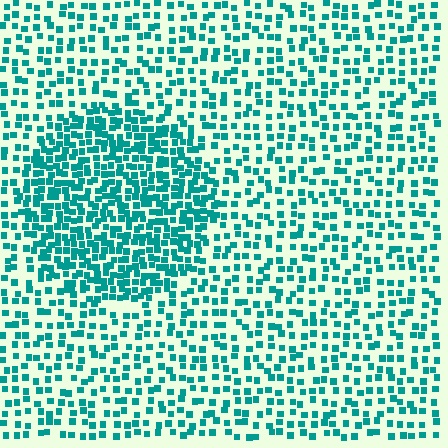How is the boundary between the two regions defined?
The boundary is defined by a change in element density (approximately 2.0x ratio). All elements are the same color, size, and shape.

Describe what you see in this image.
The image contains small teal elements arranged at two different densities. A circle-shaped region is visible where the elements are more densely packed than the surrounding area.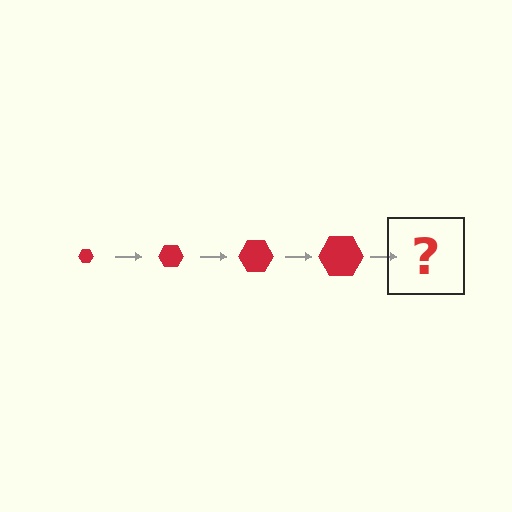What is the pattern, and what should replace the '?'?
The pattern is that the hexagon gets progressively larger each step. The '?' should be a red hexagon, larger than the previous one.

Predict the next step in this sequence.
The next step is a red hexagon, larger than the previous one.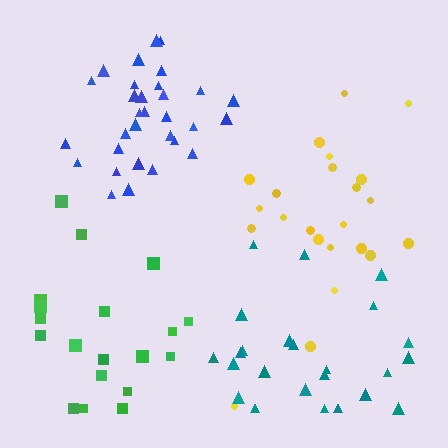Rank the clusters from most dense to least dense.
blue, yellow, teal, green.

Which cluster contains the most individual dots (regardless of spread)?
Blue (31).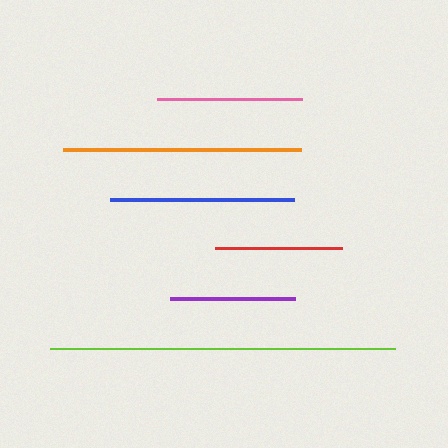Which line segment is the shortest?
The purple line is the shortest at approximately 125 pixels.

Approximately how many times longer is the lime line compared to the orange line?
The lime line is approximately 1.5 times the length of the orange line.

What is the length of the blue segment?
The blue segment is approximately 184 pixels long.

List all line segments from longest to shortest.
From longest to shortest: lime, orange, blue, pink, red, purple.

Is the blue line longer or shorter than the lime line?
The lime line is longer than the blue line.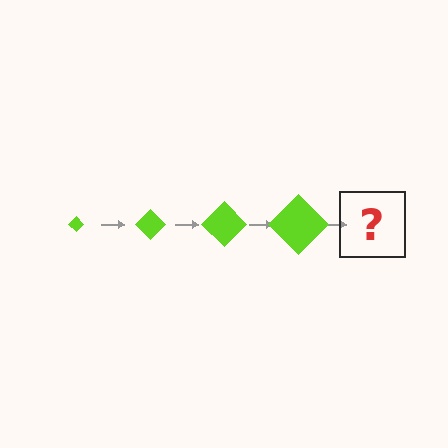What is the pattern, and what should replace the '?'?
The pattern is that the diamond gets progressively larger each step. The '?' should be a lime diamond, larger than the previous one.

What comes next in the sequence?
The next element should be a lime diamond, larger than the previous one.